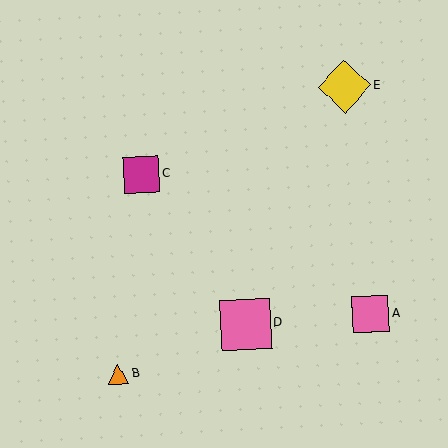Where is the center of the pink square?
The center of the pink square is at (246, 325).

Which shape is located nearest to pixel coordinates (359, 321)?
The pink square (labeled A) at (371, 314) is nearest to that location.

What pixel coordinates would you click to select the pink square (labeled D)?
Click at (246, 325) to select the pink square D.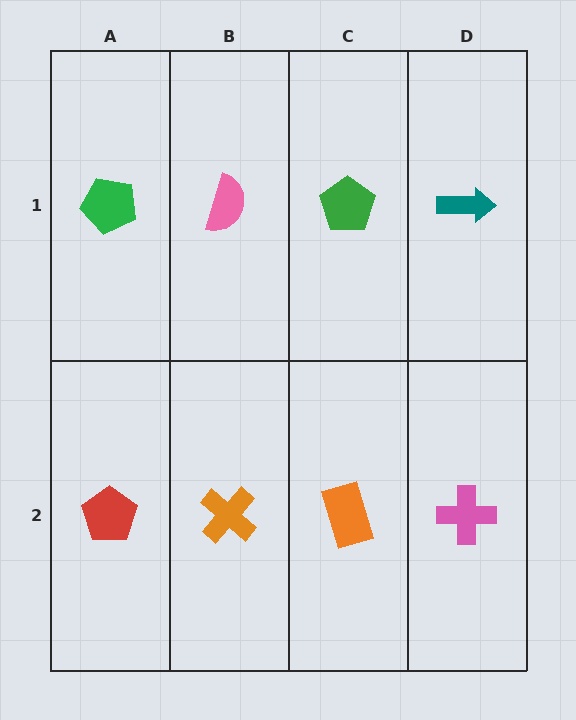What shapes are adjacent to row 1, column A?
A red pentagon (row 2, column A), a pink semicircle (row 1, column B).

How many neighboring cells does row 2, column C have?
3.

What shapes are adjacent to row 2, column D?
A teal arrow (row 1, column D), an orange rectangle (row 2, column C).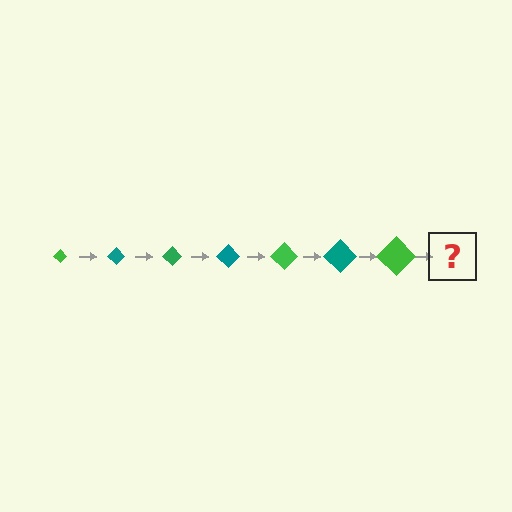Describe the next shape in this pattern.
It should be a teal diamond, larger than the previous one.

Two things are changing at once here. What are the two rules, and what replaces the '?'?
The two rules are that the diamond grows larger each step and the color cycles through green and teal. The '?' should be a teal diamond, larger than the previous one.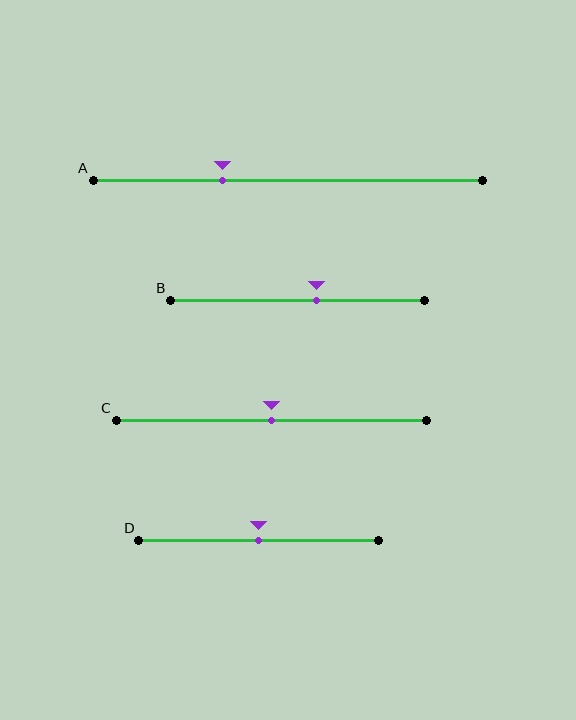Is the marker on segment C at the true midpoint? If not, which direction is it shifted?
Yes, the marker on segment C is at the true midpoint.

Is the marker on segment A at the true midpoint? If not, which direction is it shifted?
No, the marker on segment A is shifted to the left by about 17% of the segment length.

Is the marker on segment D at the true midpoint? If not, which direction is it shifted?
Yes, the marker on segment D is at the true midpoint.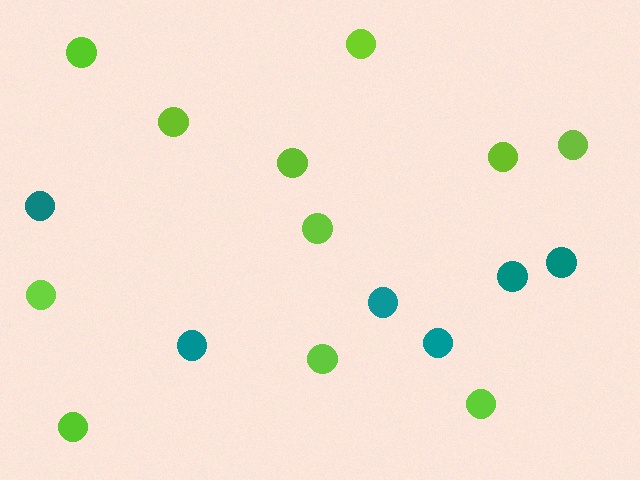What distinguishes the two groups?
There are 2 groups: one group of teal circles (6) and one group of lime circles (11).